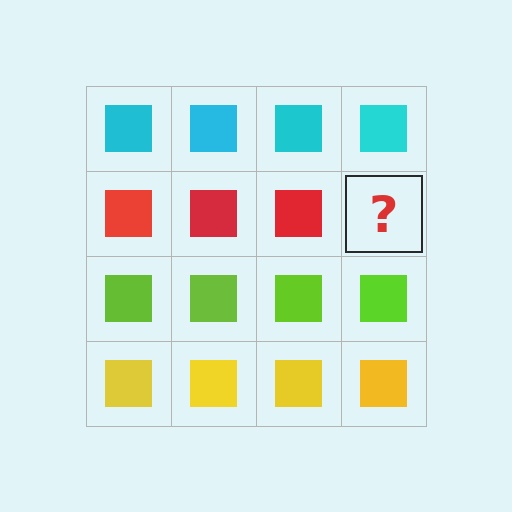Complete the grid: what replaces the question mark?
The question mark should be replaced with a red square.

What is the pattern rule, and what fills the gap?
The rule is that each row has a consistent color. The gap should be filled with a red square.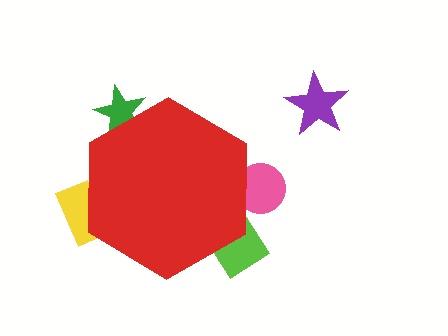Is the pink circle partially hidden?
Yes, the pink circle is partially hidden behind the red hexagon.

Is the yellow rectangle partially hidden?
Yes, the yellow rectangle is partially hidden behind the red hexagon.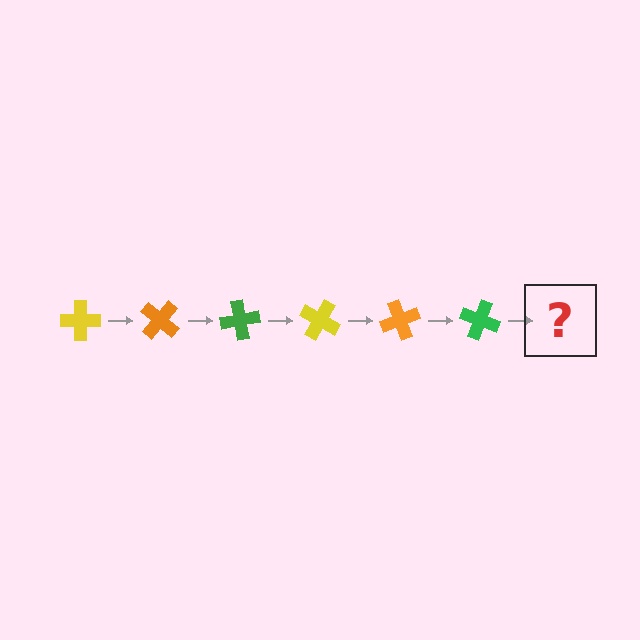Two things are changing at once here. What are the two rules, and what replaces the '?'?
The two rules are that it rotates 40 degrees each step and the color cycles through yellow, orange, and green. The '?' should be a yellow cross, rotated 240 degrees from the start.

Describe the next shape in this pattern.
It should be a yellow cross, rotated 240 degrees from the start.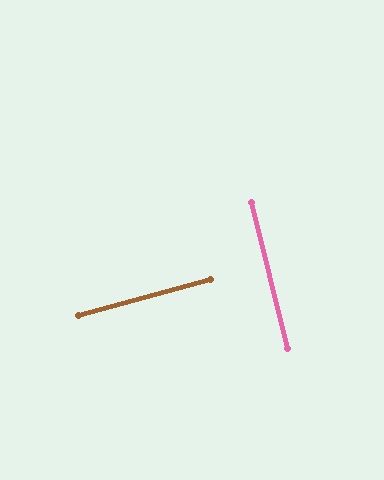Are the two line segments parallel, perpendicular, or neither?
Perpendicular — they meet at approximately 89°.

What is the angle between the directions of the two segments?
Approximately 89 degrees.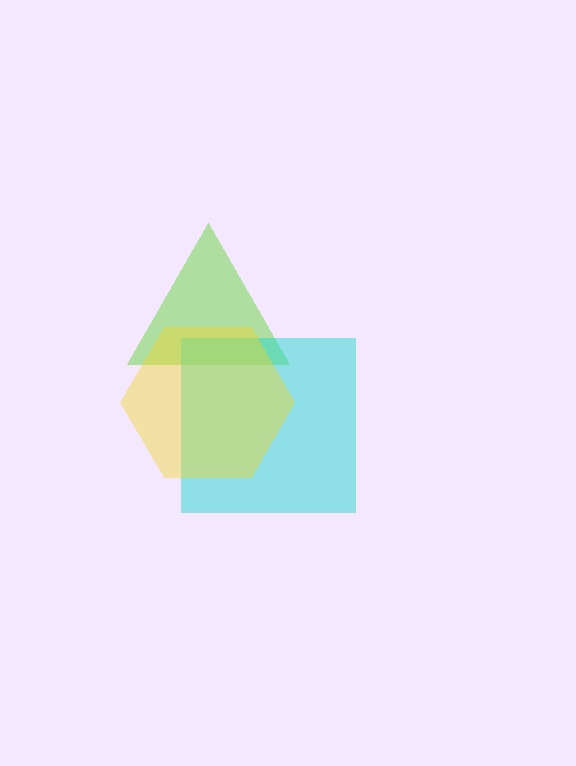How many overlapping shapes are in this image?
There are 3 overlapping shapes in the image.